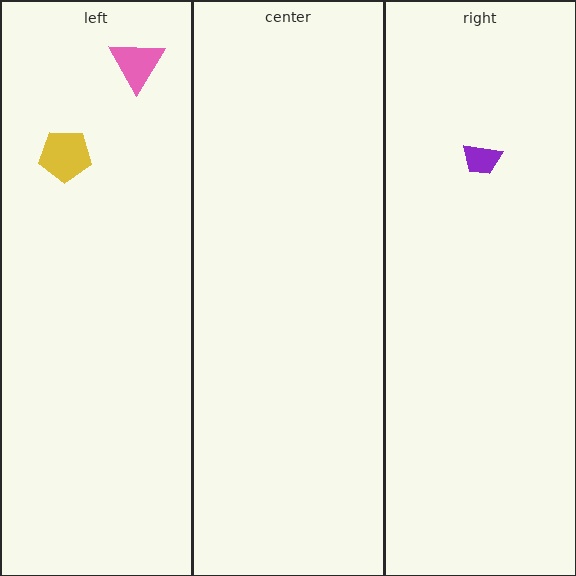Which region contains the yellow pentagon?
The left region.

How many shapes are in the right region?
1.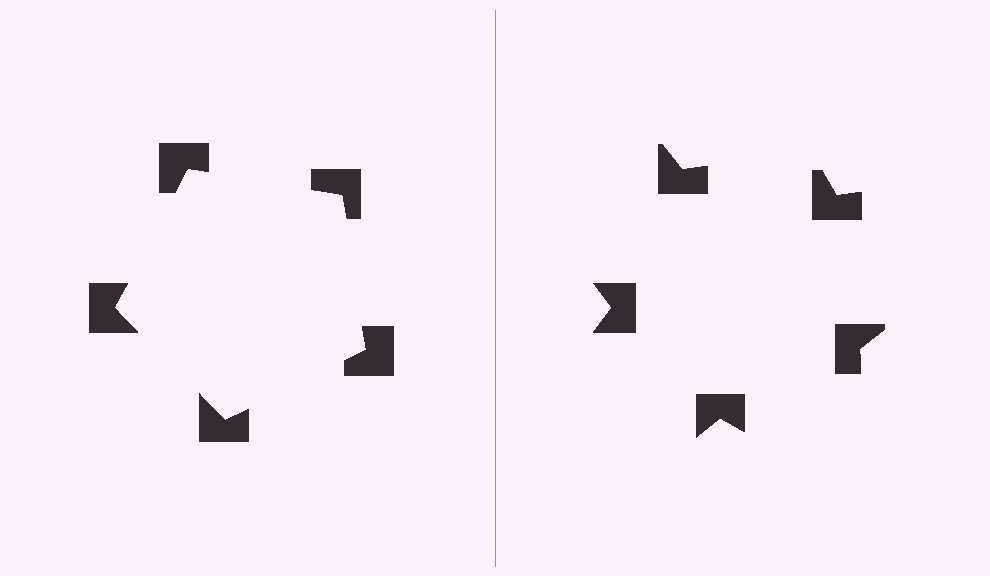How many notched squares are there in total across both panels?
10 — 5 on each side.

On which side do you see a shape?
An illusory pentagon appears on the left side. On the right side the wedge cuts are rotated, so no coherent shape forms.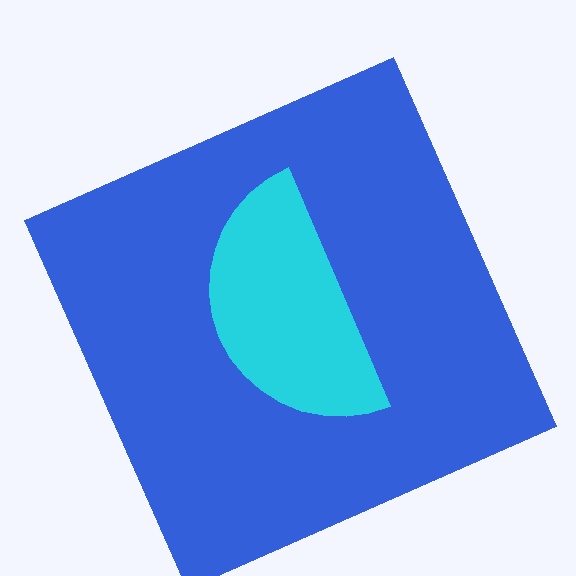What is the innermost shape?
The cyan semicircle.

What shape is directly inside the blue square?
The cyan semicircle.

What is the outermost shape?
The blue square.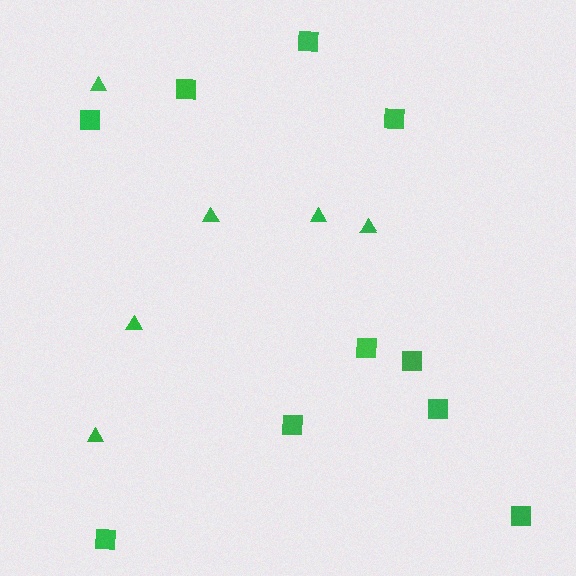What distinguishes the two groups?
There are 2 groups: one group of triangles (6) and one group of squares (10).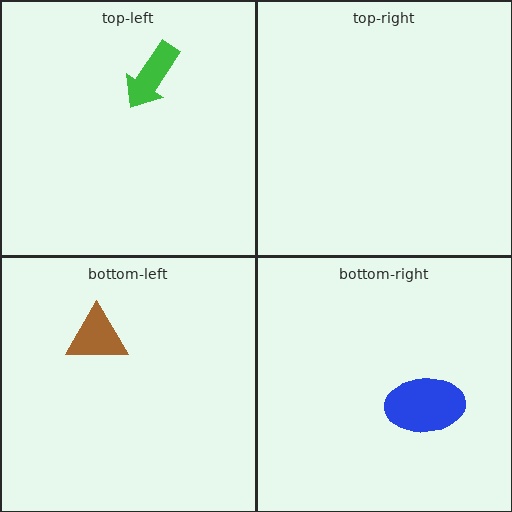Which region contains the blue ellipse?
The bottom-right region.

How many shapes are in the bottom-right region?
1.